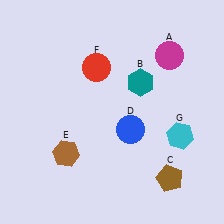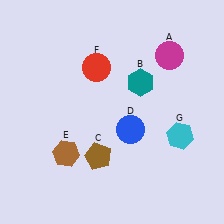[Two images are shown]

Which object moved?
The brown pentagon (C) moved left.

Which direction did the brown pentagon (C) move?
The brown pentagon (C) moved left.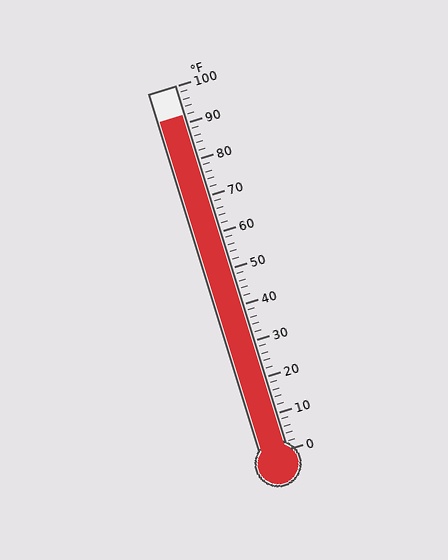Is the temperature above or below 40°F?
The temperature is above 40°F.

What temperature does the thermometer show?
The thermometer shows approximately 92°F.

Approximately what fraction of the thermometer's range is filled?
The thermometer is filled to approximately 90% of its range.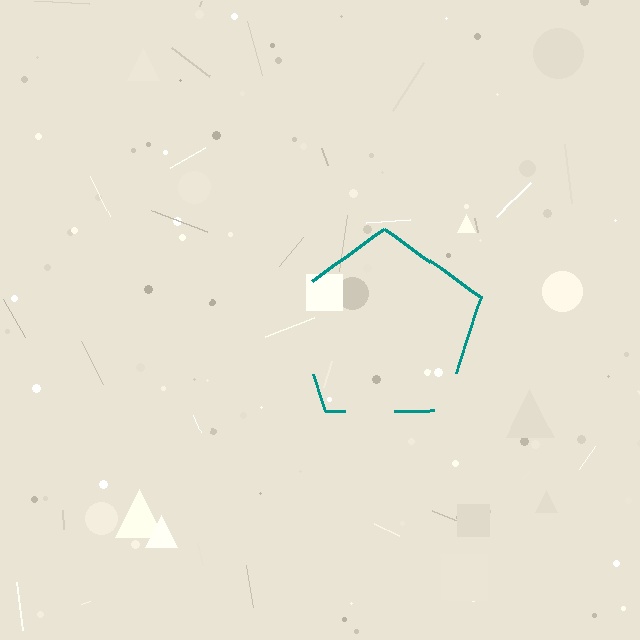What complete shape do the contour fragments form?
The contour fragments form a pentagon.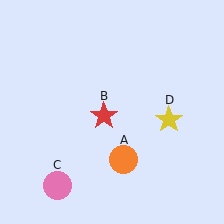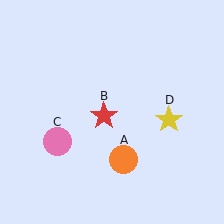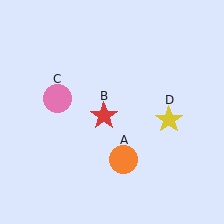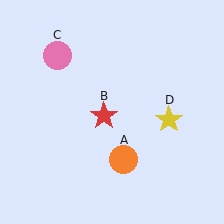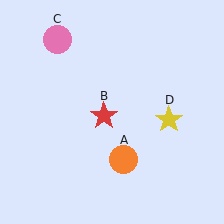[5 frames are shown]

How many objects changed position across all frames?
1 object changed position: pink circle (object C).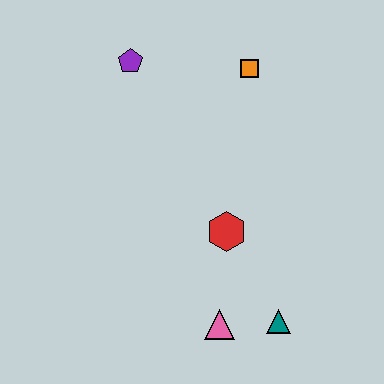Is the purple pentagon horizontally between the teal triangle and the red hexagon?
No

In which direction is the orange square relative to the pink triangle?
The orange square is above the pink triangle.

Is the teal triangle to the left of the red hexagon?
No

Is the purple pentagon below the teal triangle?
No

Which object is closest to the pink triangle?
The teal triangle is closest to the pink triangle.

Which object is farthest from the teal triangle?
The purple pentagon is farthest from the teal triangle.